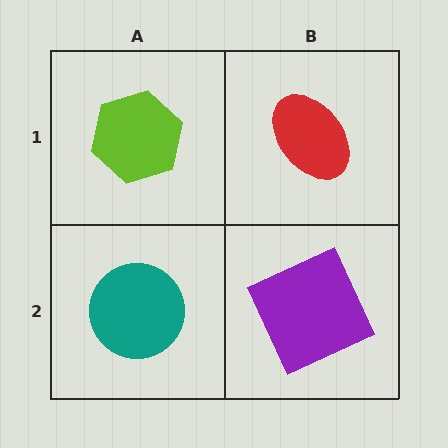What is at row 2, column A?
A teal circle.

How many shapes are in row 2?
2 shapes.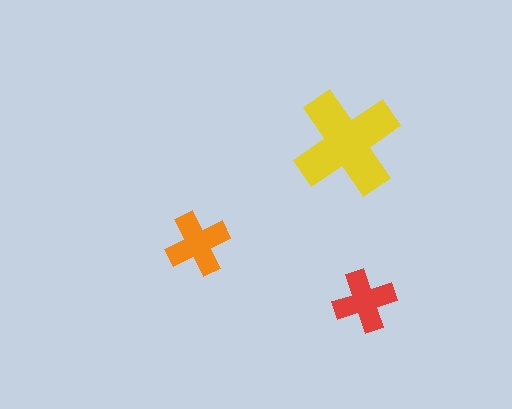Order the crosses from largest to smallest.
the yellow one, the orange one, the red one.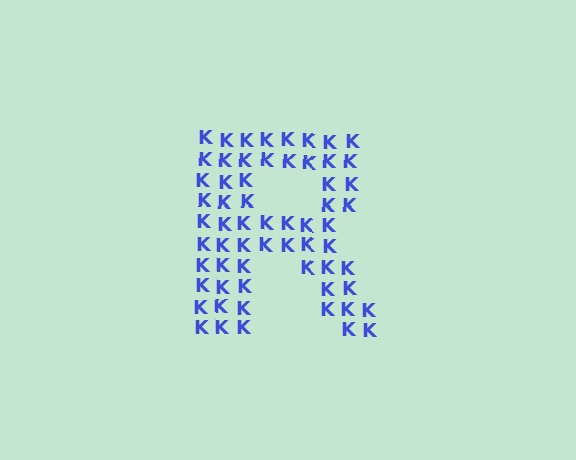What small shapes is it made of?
It is made of small letter K's.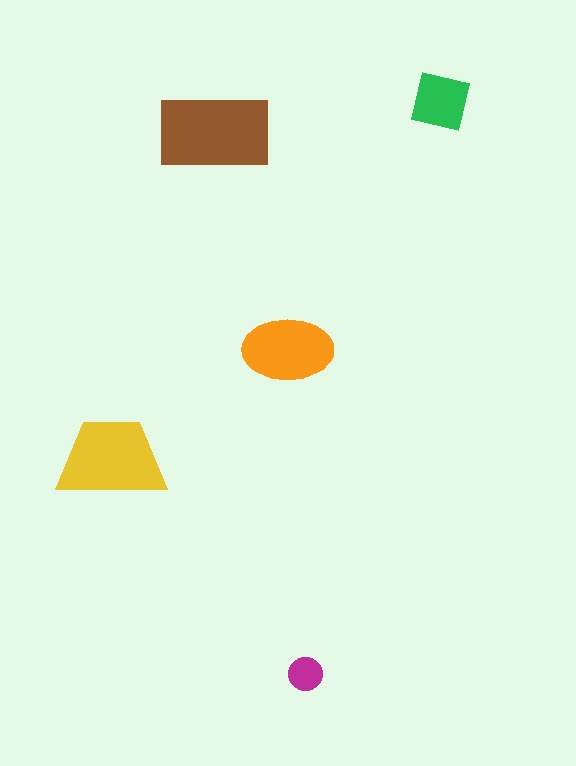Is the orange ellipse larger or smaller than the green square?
Larger.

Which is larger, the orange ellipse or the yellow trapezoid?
The yellow trapezoid.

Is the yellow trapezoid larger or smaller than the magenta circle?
Larger.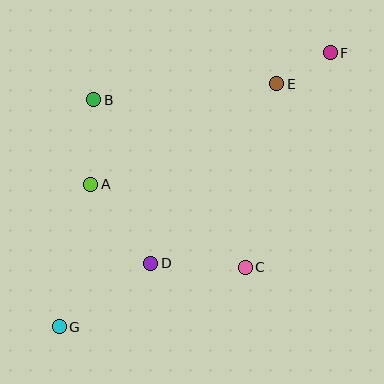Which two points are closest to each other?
Points E and F are closest to each other.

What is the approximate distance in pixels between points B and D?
The distance between B and D is approximately 173 pixels.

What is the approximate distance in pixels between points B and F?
The distance between B and F is approximately 241 pixels.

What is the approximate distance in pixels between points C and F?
The distance between C and F is approximately 231 pixels.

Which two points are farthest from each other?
Points F and G are farthest from each other.